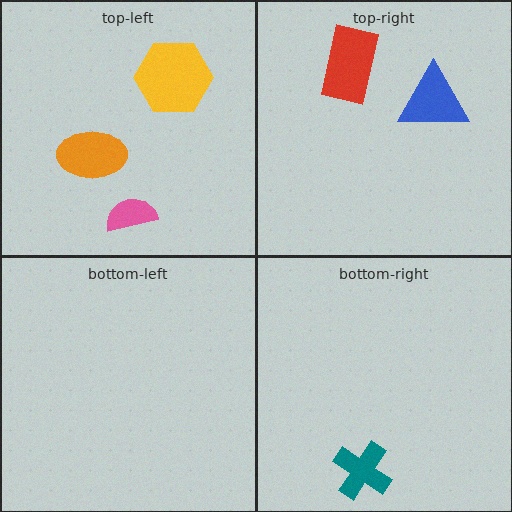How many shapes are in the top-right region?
2.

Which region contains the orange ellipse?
The top-left region.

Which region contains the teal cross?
The bottom-right region.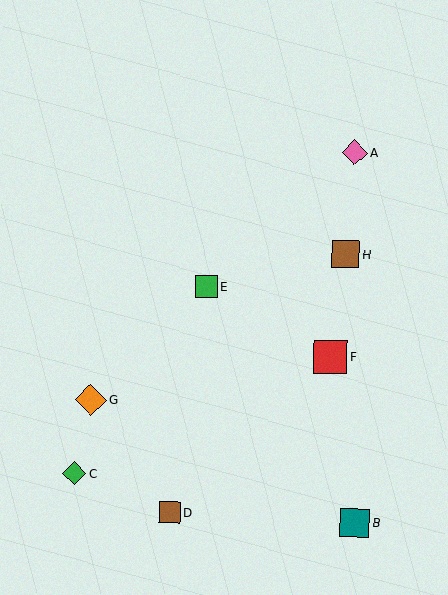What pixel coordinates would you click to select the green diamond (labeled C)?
Click at (74, 474) to select the green diamond C.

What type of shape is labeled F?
Shape F is a red square.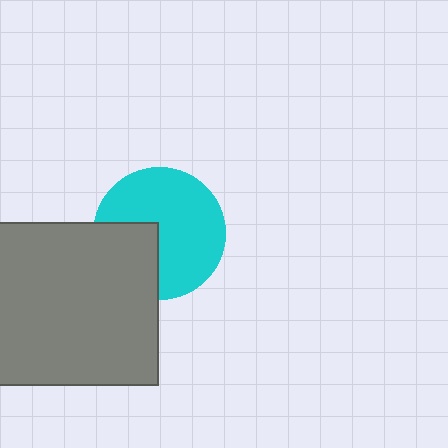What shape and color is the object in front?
The object in front is a gray square.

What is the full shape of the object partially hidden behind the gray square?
The partially hidden object is a cyan circle.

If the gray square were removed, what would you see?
You would see the complete cyan circle.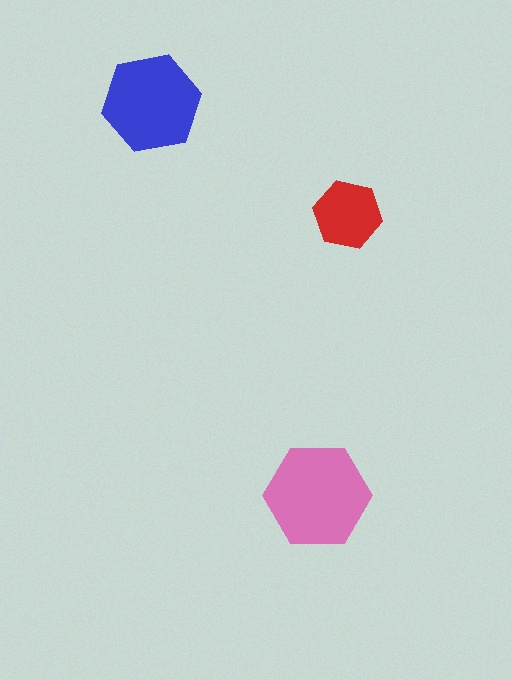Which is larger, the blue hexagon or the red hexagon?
The blue one.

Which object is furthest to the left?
The blue hexagon is leftmost.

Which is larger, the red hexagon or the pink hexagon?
The pink one.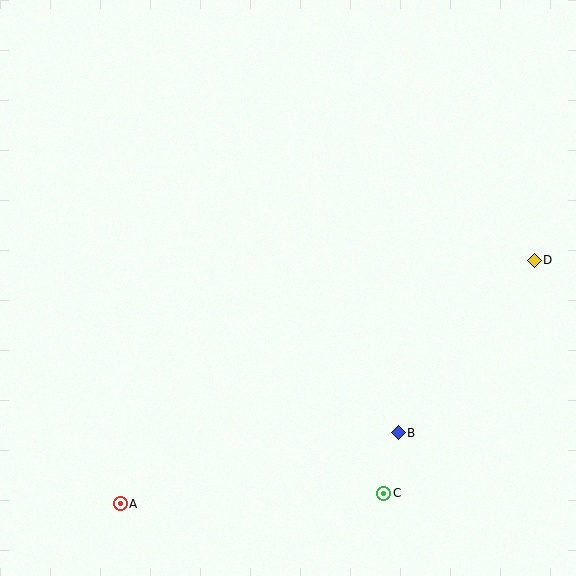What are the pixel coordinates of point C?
Point C is at (384, 493).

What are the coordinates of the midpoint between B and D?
The midpoint between B and D is at (466, 347).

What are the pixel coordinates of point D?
Point D is at (534, 260).